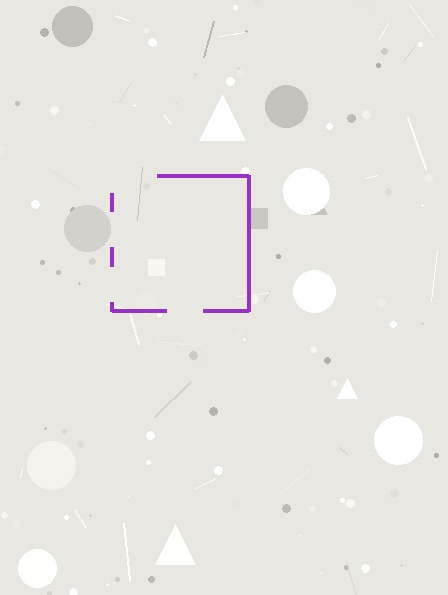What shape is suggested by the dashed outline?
The dashed outline suggests a square.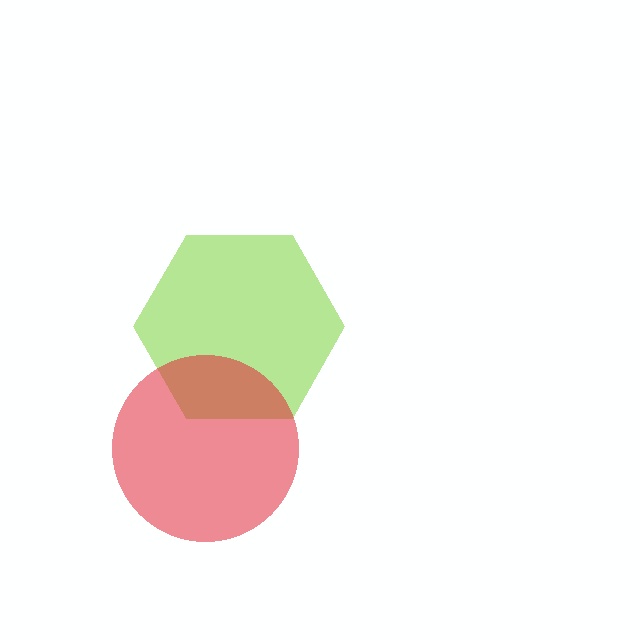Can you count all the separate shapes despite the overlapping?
Yes, there are 2 separate shapes.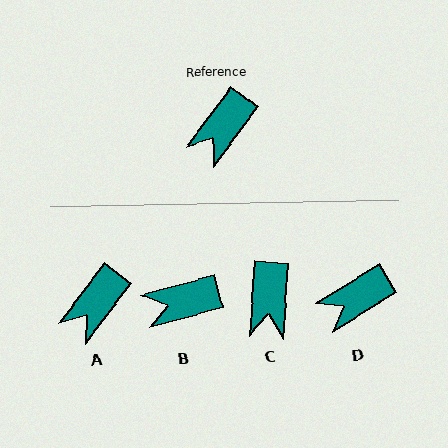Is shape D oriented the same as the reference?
No, it is off by about 22 degrees.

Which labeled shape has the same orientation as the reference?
A.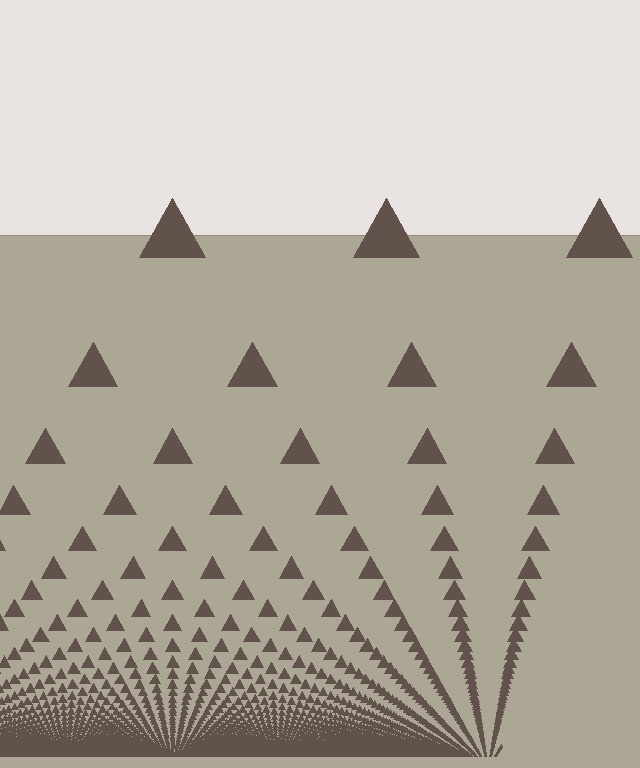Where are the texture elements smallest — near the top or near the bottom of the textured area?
Near the bottom.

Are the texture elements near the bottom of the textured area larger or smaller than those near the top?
Smaller. The gradient is inverted — elements near the bottom are smaller and denser.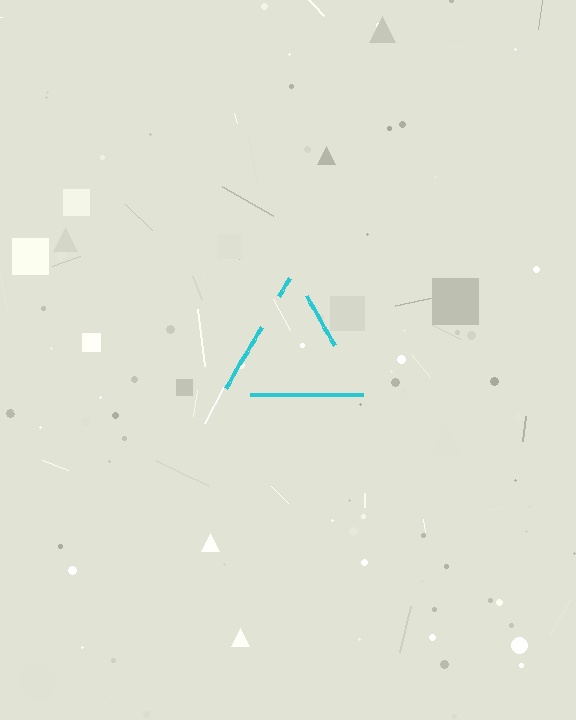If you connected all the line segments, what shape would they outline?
They would outline a triangle.